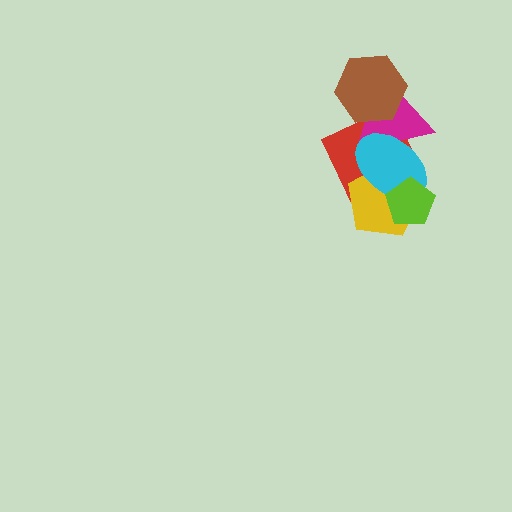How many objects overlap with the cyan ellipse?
4 objects overlap with the cyan ellipse.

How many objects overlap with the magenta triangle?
3 objects overlap with the magenta triangle.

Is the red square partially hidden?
Yes, it is partially covered by another shape.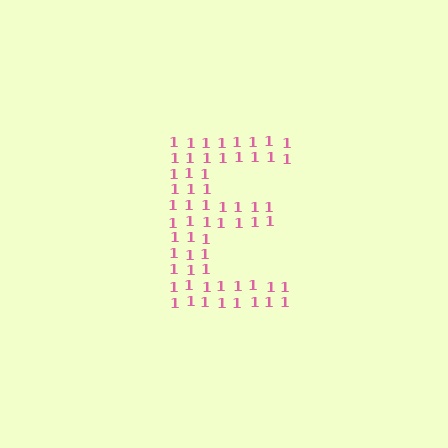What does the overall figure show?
The overall figure shows the letter E.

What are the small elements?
The small elements are digit 1's.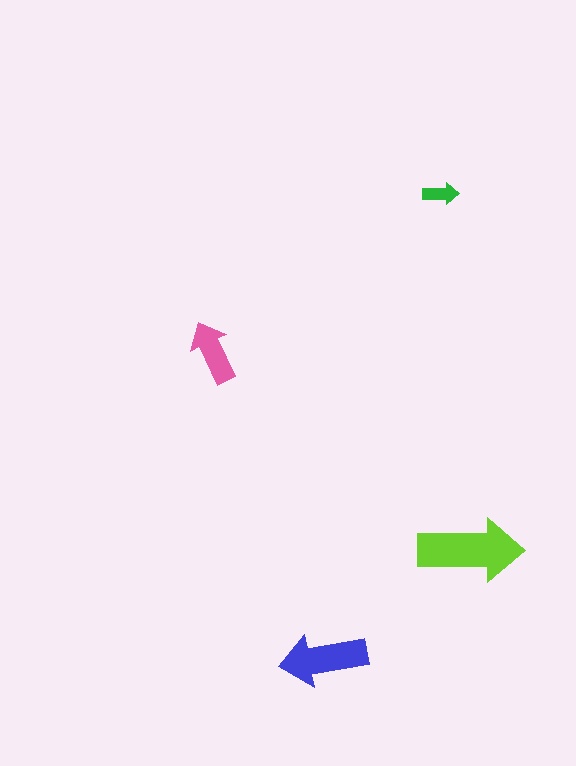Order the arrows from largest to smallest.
the lime one, the blue one, the pink one, the green one.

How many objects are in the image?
There are 4 objects in the image.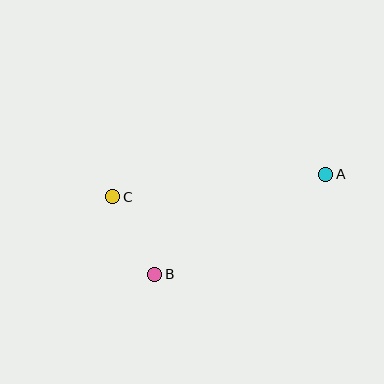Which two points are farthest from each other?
Points A and C are farthest from each other.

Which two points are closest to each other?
Points B and C are closest to each other.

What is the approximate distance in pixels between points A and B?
The distance between A and B is approximately 198 pixels.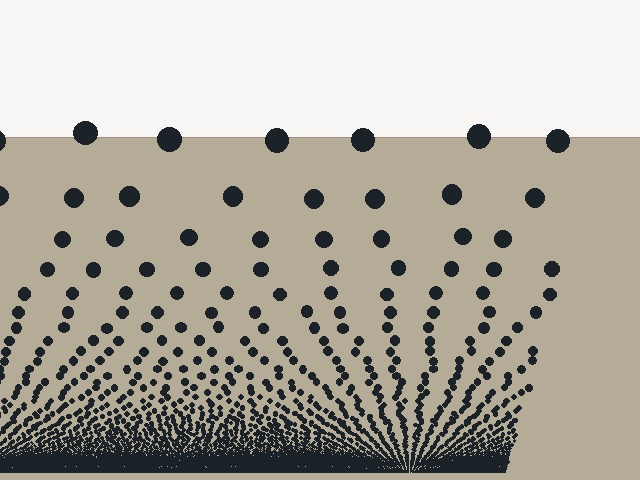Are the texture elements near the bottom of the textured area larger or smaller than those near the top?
Smaller. The gradient is inverted — elements near the bottom are smaller and denser.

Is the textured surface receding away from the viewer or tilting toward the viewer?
The surface appears to tilt toward the viewer. Texture elements get larger and sparser toward the top.